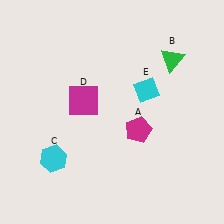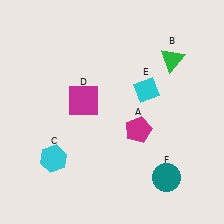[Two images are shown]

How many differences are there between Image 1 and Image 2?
There is 1 difference between the two images.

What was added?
A teal circle (F) was added in Image 2.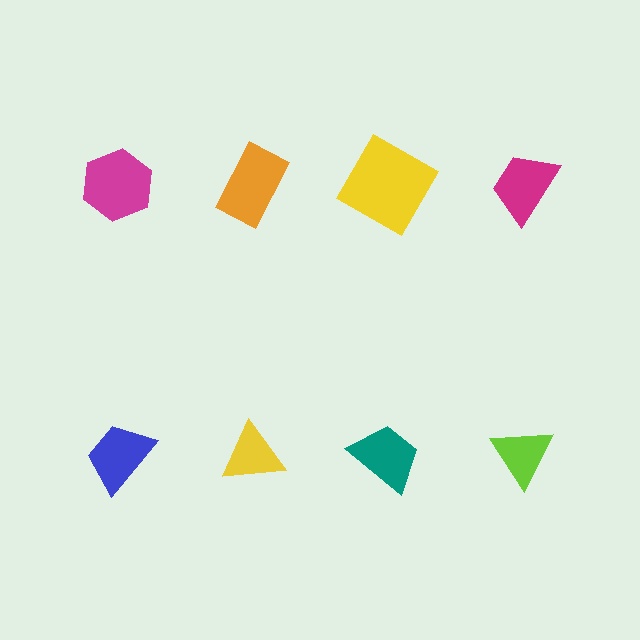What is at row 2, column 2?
A yellow triangle.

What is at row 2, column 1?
A blue trapezoid.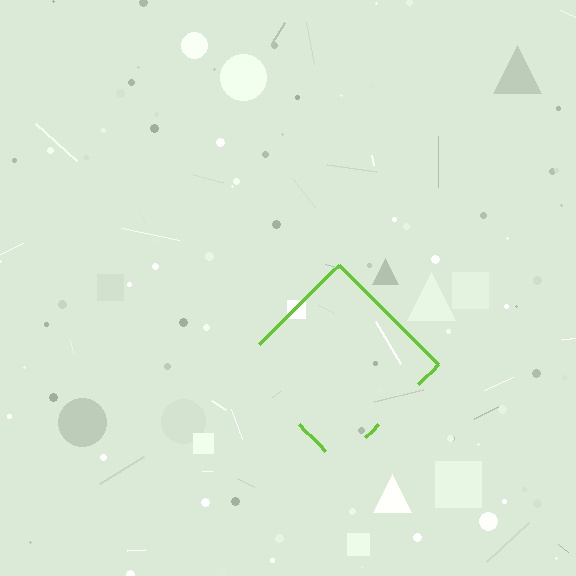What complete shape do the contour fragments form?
The contour fragments form a diamond.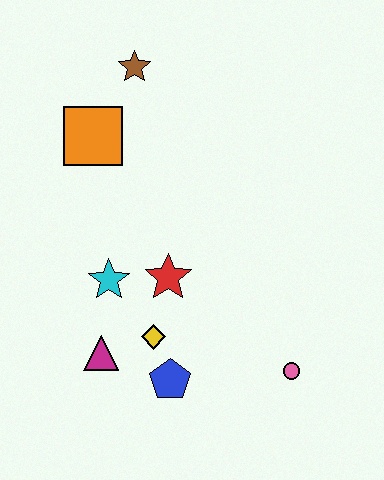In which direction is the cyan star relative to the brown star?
The cyan star is below the brown star.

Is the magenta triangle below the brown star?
Yes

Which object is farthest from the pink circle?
The brown star is farthest from the pink circle.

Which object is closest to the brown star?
The orange square is closest to the brown star.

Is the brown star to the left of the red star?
Yes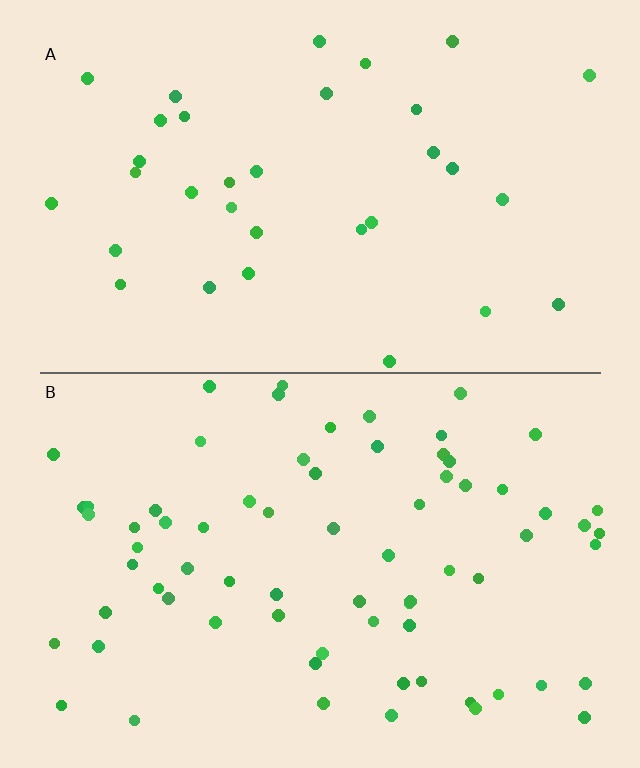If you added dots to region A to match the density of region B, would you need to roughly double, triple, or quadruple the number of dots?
Approximately double.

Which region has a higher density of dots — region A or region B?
B (the bottom).